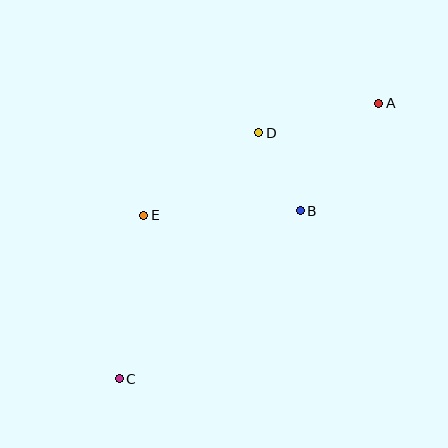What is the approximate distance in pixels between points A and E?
The distance between A and E is approximately 260 pixels.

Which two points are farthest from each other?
Points A and C are farthest from each other.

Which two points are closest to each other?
Points B and D are closest to each other.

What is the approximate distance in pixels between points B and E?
The distance between B and E is approximately 156 pixels.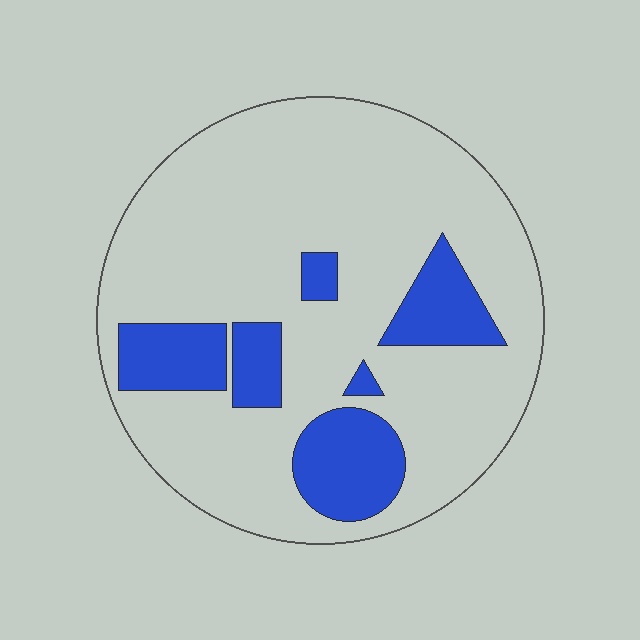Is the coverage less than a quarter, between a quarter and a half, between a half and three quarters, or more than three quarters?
Less than a quarter.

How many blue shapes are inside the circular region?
6.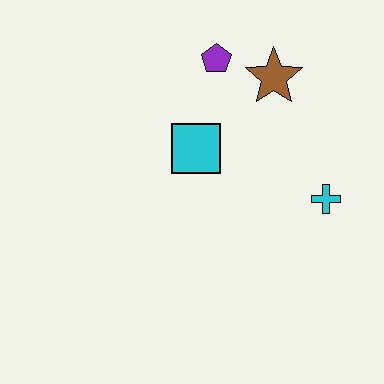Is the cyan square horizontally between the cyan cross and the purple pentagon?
No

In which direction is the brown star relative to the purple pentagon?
The brown star is to the right of the purple pentagon.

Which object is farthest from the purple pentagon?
The cyan cross is farthest from the purple pentagon.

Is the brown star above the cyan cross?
Yes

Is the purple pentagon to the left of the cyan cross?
Yes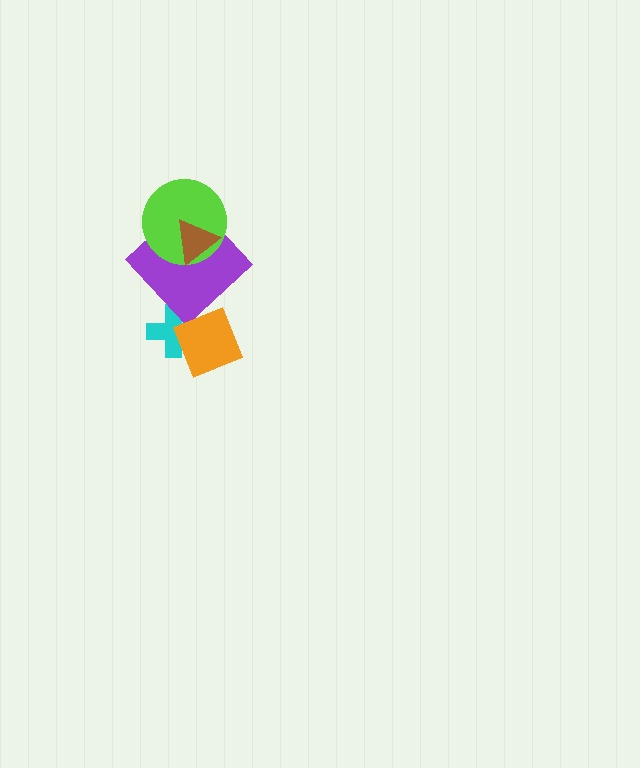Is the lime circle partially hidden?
Yes, it is partially covered by another shape.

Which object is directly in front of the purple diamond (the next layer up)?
The lime circle is directly in front of the purple diamond.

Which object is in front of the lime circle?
The brown triangle is in front of the lime circle.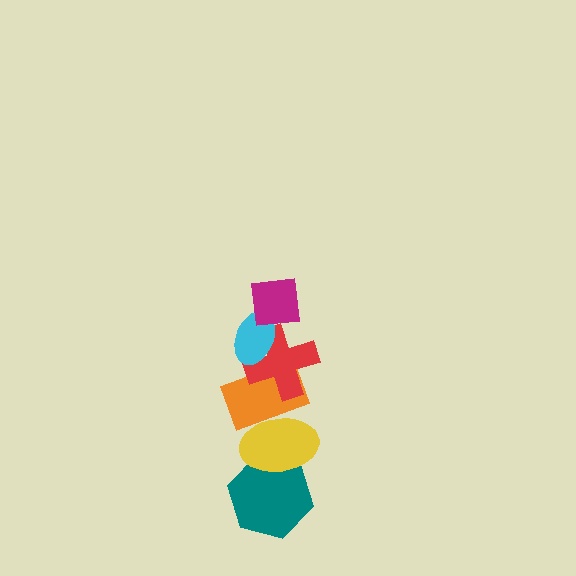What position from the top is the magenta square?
The magenta square is 1st from the top.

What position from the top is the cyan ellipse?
The cyan ellipse is 2nd from the top.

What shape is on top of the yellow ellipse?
The orange rectangle is on top of the yellow ellipse.